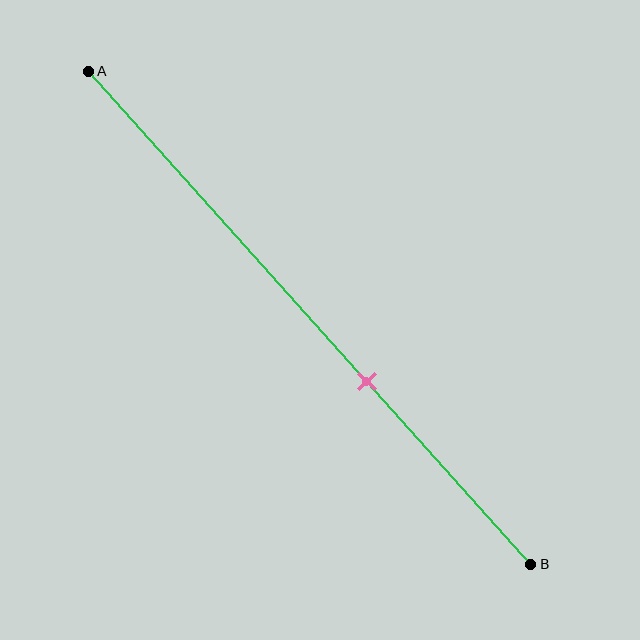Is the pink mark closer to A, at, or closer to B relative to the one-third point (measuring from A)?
The pink mark is closer to point B than the one-third point of segment AB.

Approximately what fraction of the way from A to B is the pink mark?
The pink mark is approximately 65% of the way from A to B.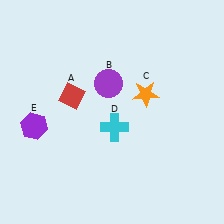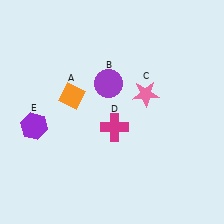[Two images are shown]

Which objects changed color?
A changed from red to orange. C changed from orange to pink. D changed from cyan to magenta.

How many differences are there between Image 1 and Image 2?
There are 3 differences between the two images.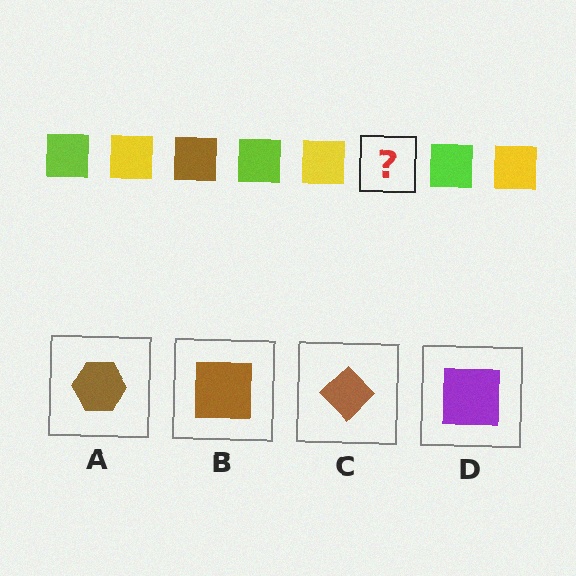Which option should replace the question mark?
Option B.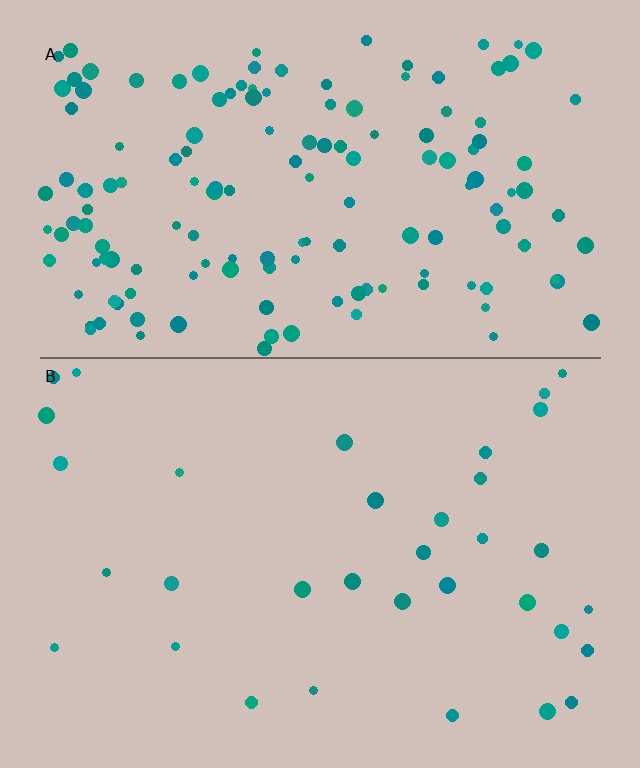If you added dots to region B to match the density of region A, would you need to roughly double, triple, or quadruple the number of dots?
Approximately quadruple.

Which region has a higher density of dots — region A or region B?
A (the top).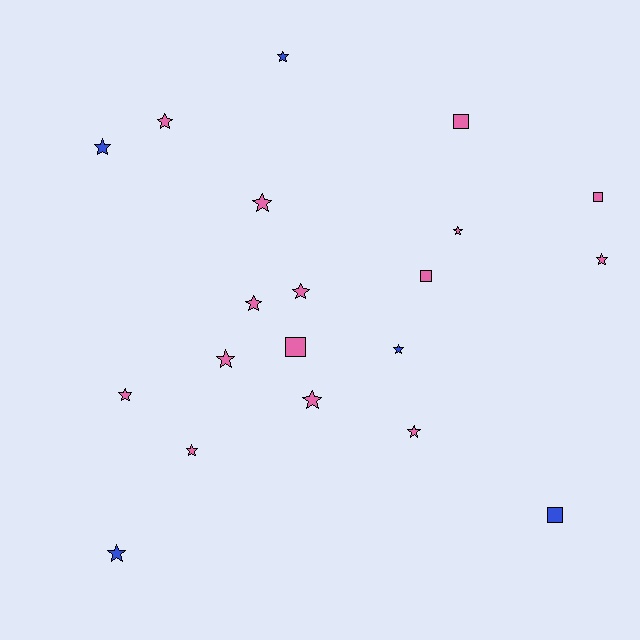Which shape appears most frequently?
Star, with 15 objects.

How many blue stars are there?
There are 4 blue stars.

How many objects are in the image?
There are 20 objects.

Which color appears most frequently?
Pink, with 15 objects.